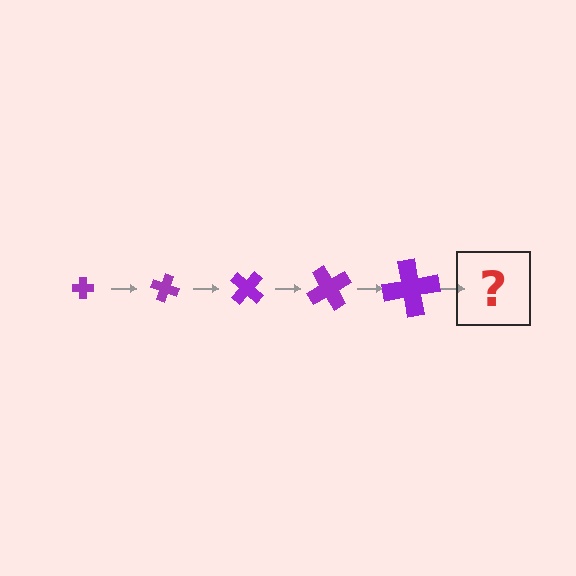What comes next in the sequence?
The next element should be a cross, larger than the previous one and rotated 100 degrees from the start.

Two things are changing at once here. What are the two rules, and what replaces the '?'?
The two rules are that the cross grows larger each step and it rotates 20 degrees each step. The '?' should be a cross, larger than the previous one and rotated 100 degrees from the start.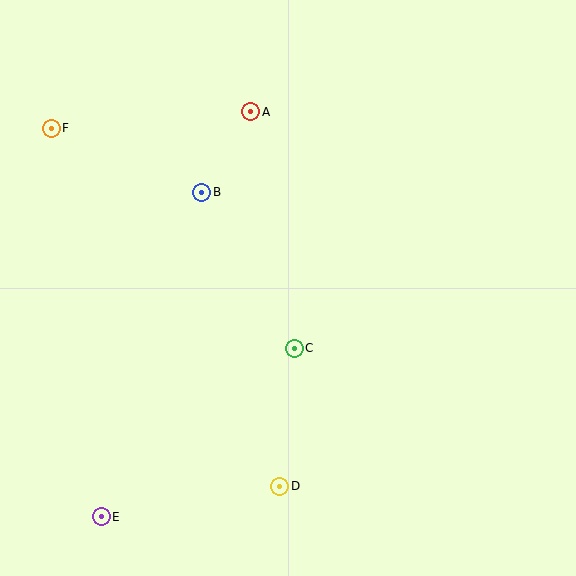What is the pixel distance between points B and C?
The distance between B and C is 181 pixels.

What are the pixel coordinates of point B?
Point B is at (202, 192).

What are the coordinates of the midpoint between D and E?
The midpoint between D and E is at (190, 501).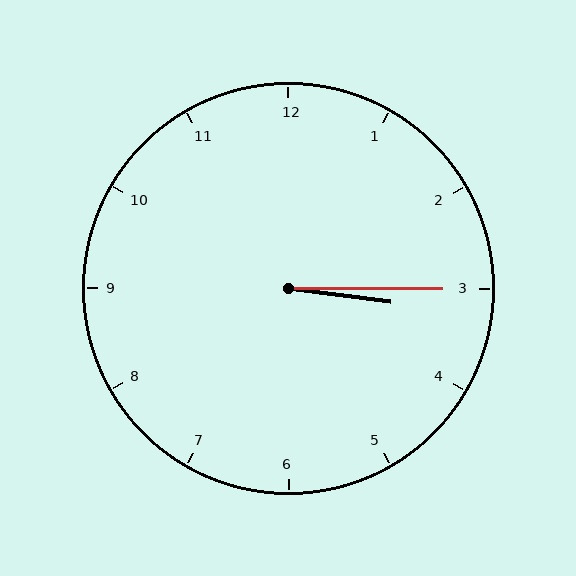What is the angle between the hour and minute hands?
Approximately 8 degrees.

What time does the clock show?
3:15.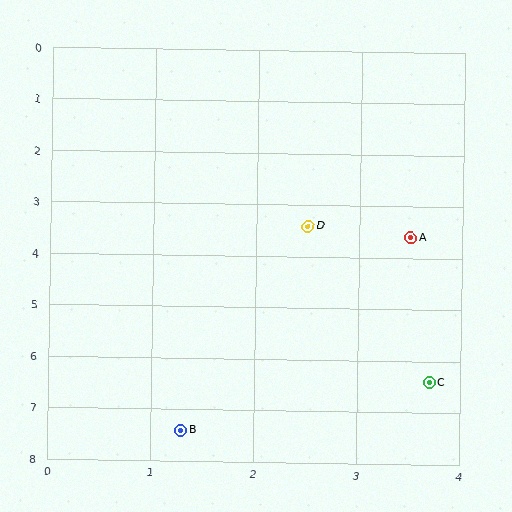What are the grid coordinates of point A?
Point A is at approximately (3.5, 3.6).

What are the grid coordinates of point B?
Point B is at approximately (1.3, 7.4).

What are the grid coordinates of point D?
Point D is at approximately (2.5, 3.4).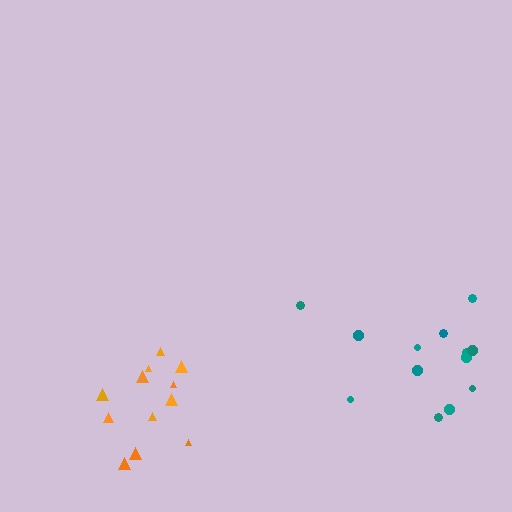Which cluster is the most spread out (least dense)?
Teal.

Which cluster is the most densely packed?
Orange.